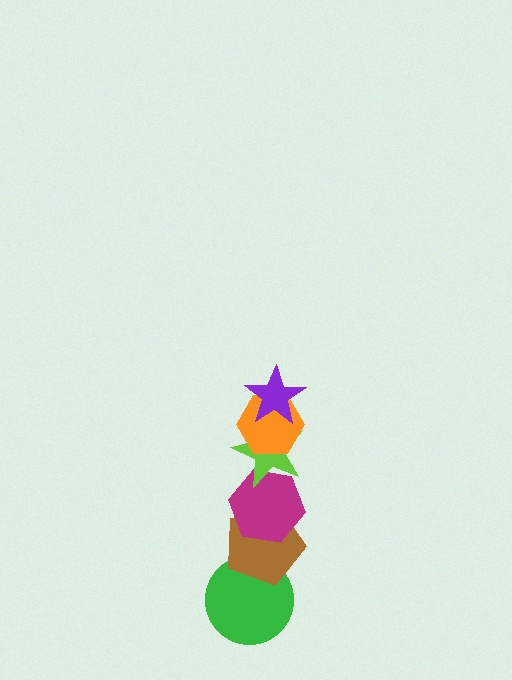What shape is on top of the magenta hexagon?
The lime star is on top of the magenta hexagon.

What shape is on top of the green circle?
The brown pentagon is on top of the green circle.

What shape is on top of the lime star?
The orange hexagon is on top of the lime star.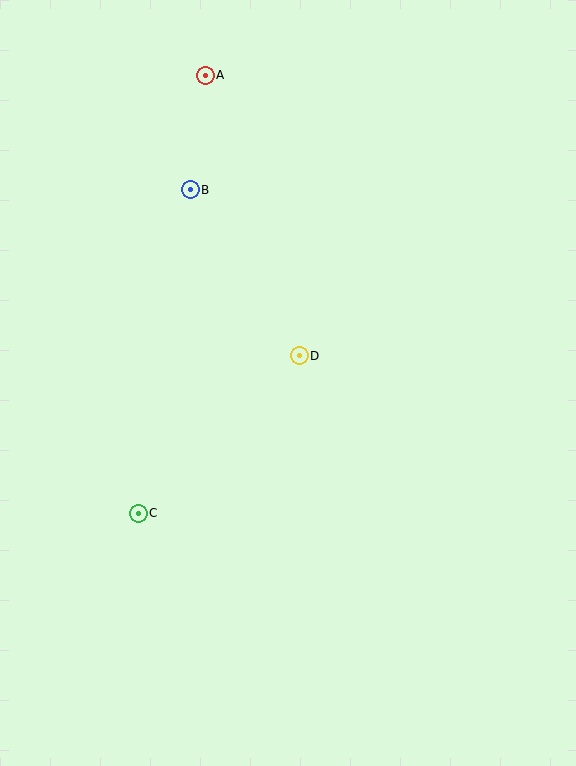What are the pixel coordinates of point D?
Point D is at (299, 356).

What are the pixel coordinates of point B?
Point B is at (190, 190).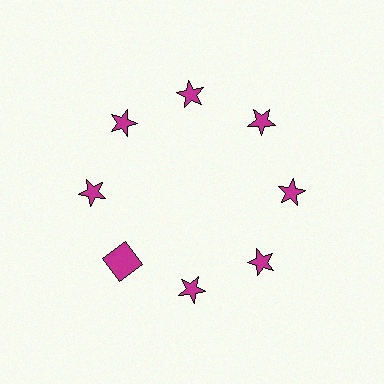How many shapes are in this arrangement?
There are 8 shapes arranged in a ring pattern.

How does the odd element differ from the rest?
It has a different shape: square instead of star.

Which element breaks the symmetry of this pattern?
The magenta square at roughly the 8 o'clock position breaks the symmetry. All other shapes are magenta stars.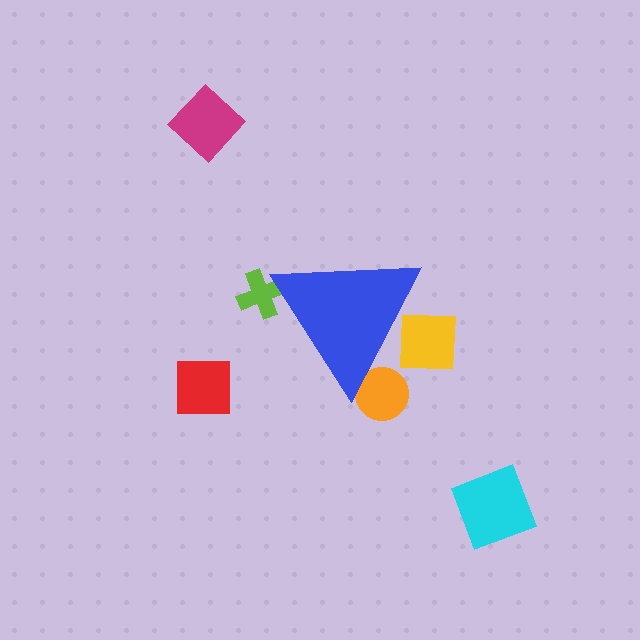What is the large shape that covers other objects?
A blue triangle.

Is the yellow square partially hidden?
Yes, the yellow square is partially hidden behind the blue triangle.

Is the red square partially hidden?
No, the red square is fully visible.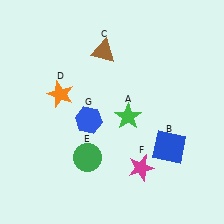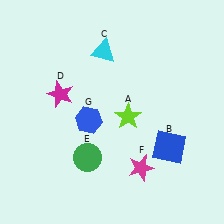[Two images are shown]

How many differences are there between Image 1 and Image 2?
There are 3 differences between the two images.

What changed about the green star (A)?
In Image 1, A is green. In Image 2, it changed to lime.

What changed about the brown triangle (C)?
In Image 1, C is brown. In Image 2, it changed to cyan.